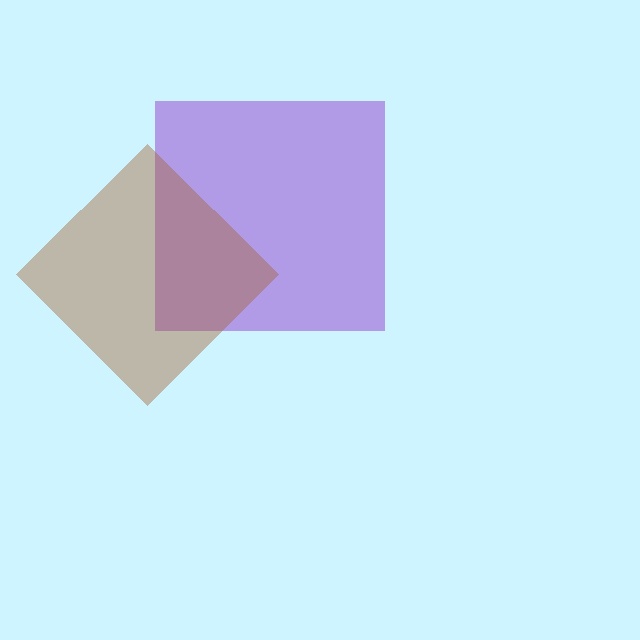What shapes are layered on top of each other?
The layered shapes are: a purple square, a brown diamond.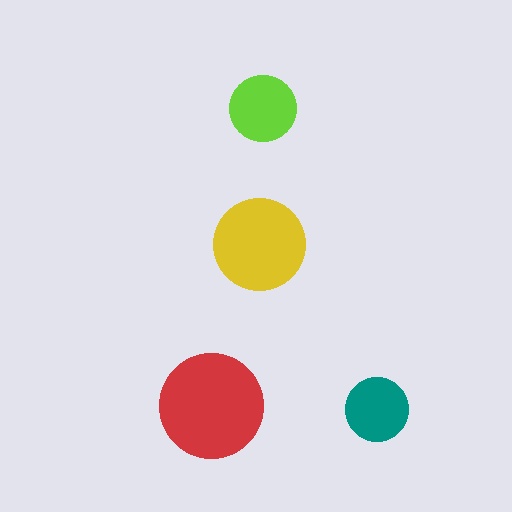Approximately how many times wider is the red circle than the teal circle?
About 1.5 times wider.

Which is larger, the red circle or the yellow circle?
The red one.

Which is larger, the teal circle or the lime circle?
The lime one.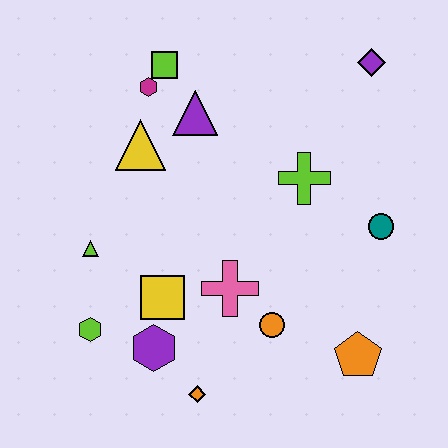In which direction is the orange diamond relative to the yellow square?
The orange diamond is below the yellow square.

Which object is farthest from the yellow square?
The purple diamond is farthest from the yellow square.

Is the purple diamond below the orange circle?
No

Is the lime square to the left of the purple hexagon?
No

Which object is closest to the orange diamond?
The purple hexagon is closest to the orange diamond.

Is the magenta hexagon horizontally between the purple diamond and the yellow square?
No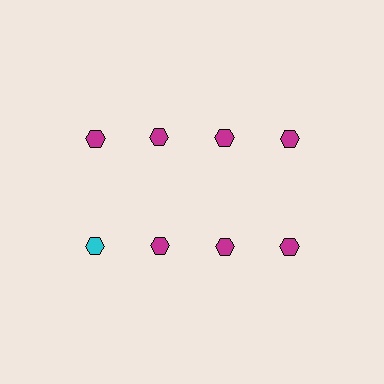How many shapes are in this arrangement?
There are 8 shapes arranged in a grid pattern.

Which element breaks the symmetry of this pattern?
The cyan hexagon in the second row, leftmost column breaks the symmetry. All other shapes are magenta hexagons.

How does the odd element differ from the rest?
It has a different color: cyan instead of magenta.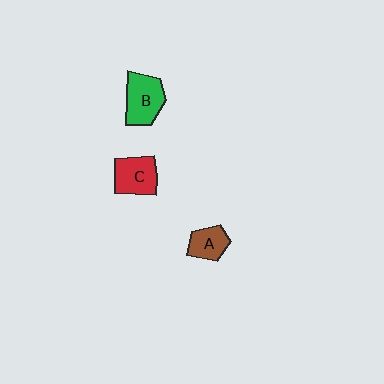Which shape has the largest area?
Shape B (green).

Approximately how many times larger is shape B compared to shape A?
Approximately 1.5 times.